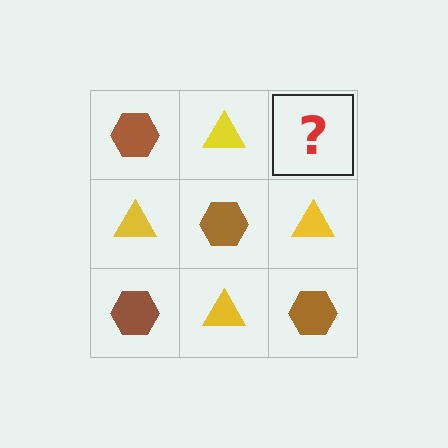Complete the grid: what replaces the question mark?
The question mark should be replaced with a brown hexagon.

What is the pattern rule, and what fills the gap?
The rule is that it alternates brown hexagon and yellow triangle in a checkerboard pattern. The gap should be filled with a brown hexagon.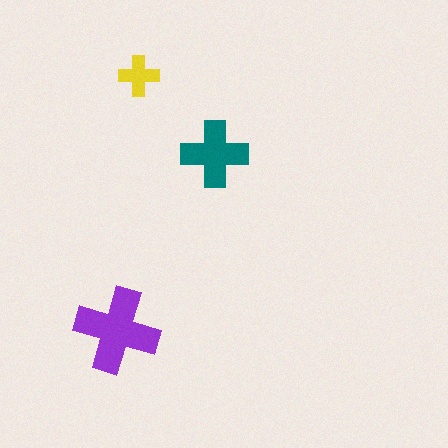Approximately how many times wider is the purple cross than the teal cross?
About 1.5 times wider.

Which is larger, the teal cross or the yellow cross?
The teal one.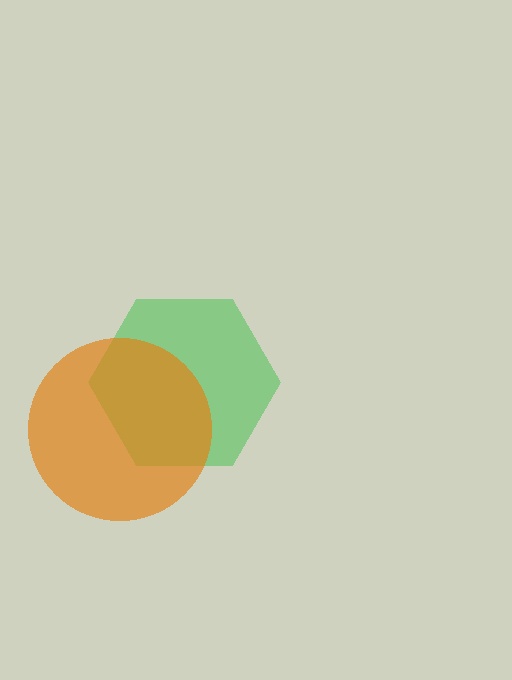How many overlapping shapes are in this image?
There are 2 overlapping shapes in the image.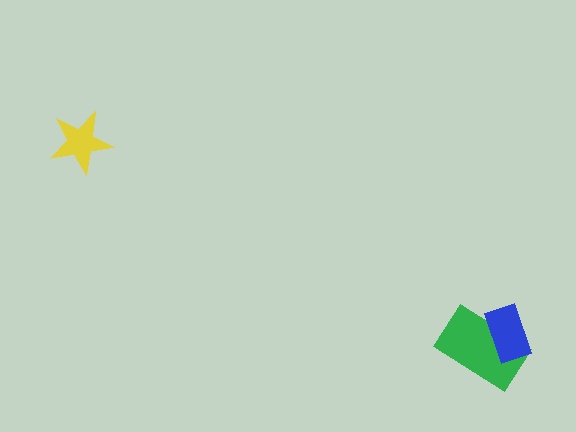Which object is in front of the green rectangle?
The blue rectangle is in front of the green rectangle.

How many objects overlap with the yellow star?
0 objects overlap with the yellow star.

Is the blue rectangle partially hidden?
No, no other shape covers it.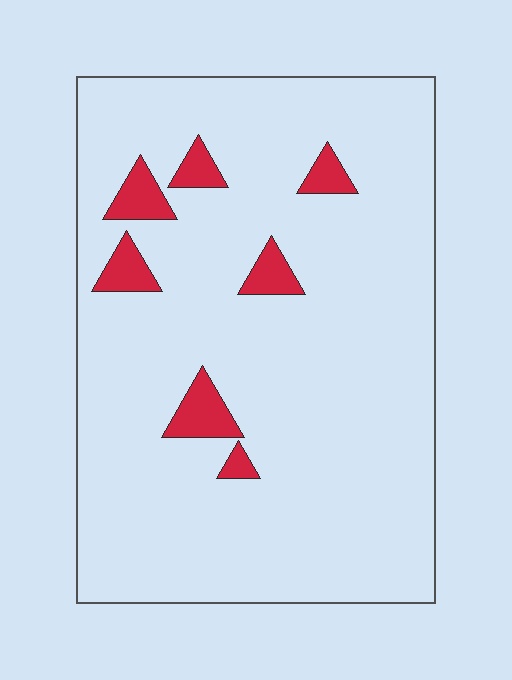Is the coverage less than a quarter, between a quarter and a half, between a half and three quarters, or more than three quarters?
Less than a quarter.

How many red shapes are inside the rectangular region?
7.